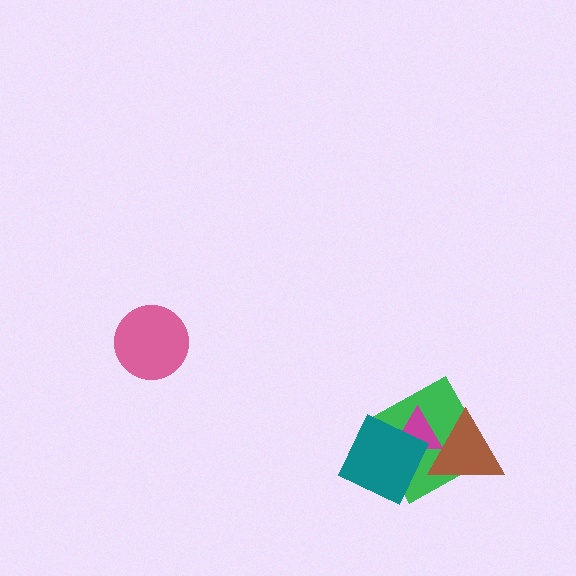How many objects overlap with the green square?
3 objects overlap with the green square.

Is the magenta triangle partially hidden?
Yes, it is partially covered by another shape.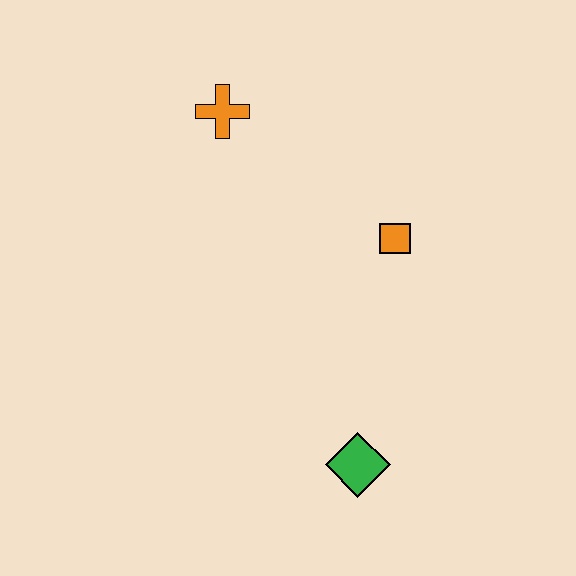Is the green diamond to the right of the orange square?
No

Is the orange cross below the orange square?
No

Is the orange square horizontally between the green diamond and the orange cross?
No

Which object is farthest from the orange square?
The green diamond is farthest from the orange square.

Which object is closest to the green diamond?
The orange square is closest to the green diamond.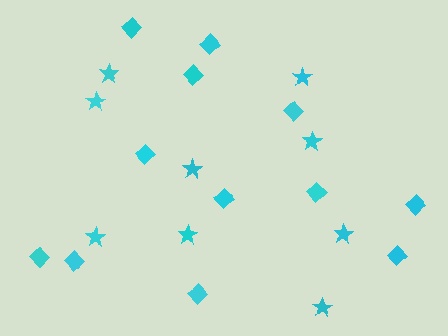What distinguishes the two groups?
There are 2 groups: one group of diamonds (12) and one group of stars (9).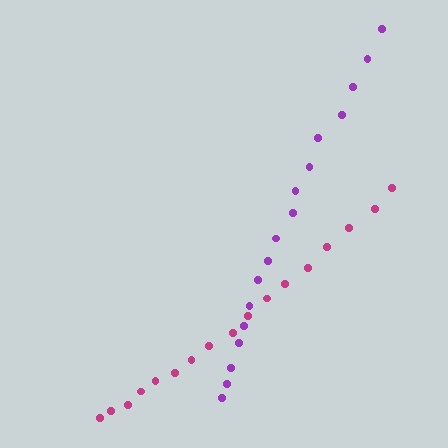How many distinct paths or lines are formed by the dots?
There are 2 distinct paths.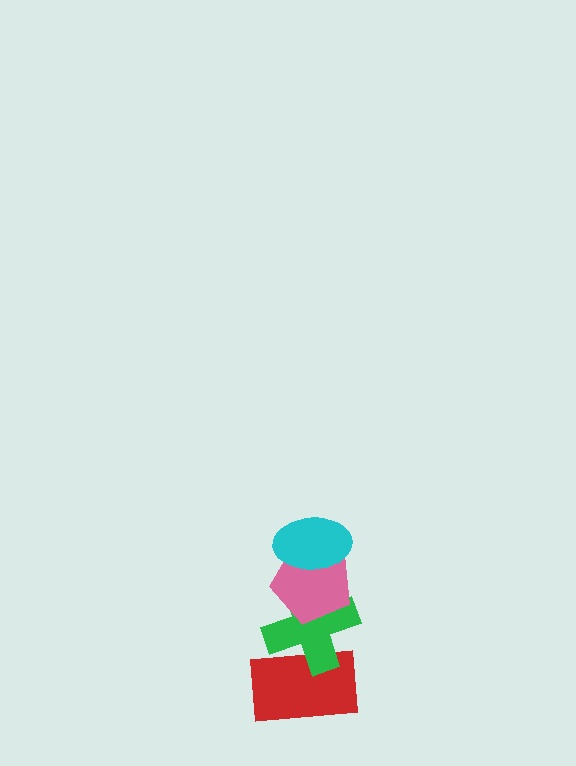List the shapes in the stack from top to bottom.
From top to bottom: the cyan ellipse, the pink pentagon, the green cross, the red rectangle.